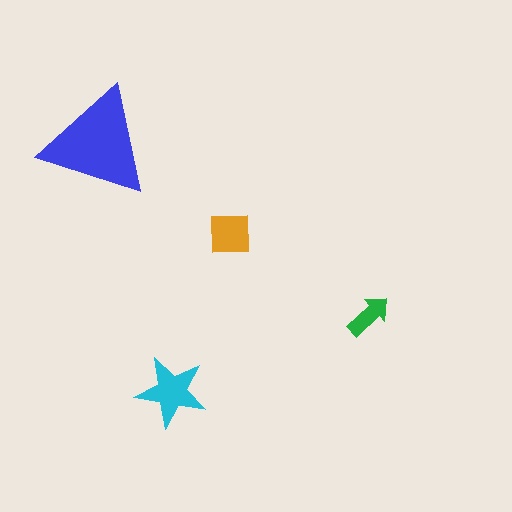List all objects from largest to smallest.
The blue triangle, the cyan star, the orange square, the green arrow.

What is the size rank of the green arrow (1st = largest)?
4th.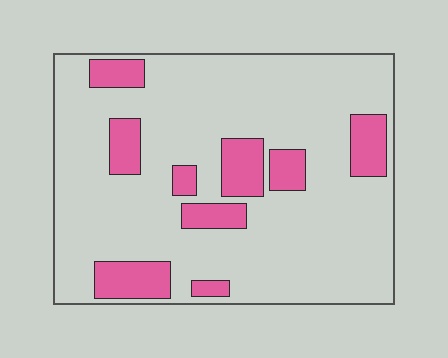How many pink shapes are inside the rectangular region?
9.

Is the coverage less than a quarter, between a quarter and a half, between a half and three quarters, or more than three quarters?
Less than a quarter.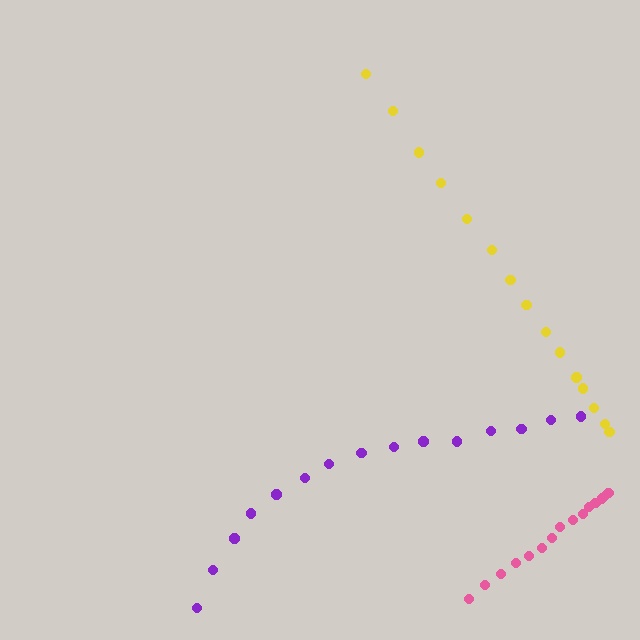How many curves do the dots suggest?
There are 3 distinct paths.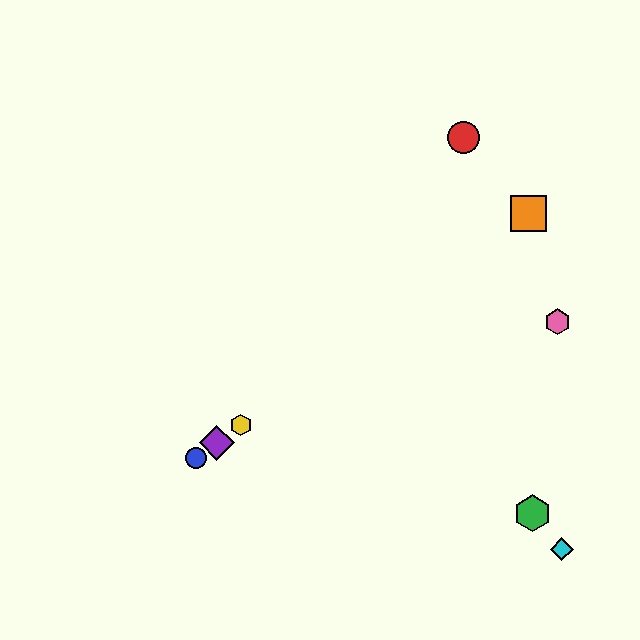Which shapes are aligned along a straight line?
The blue circle, the yellow hexagon, the purple diamond, the orange square are aligned along a straight line.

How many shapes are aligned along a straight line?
4 shapes (the blue circle, the yellow hexagon, the purple diamond, the orange square) are aligned along a straight line.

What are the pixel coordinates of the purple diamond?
The purple diamond is at (217, 443).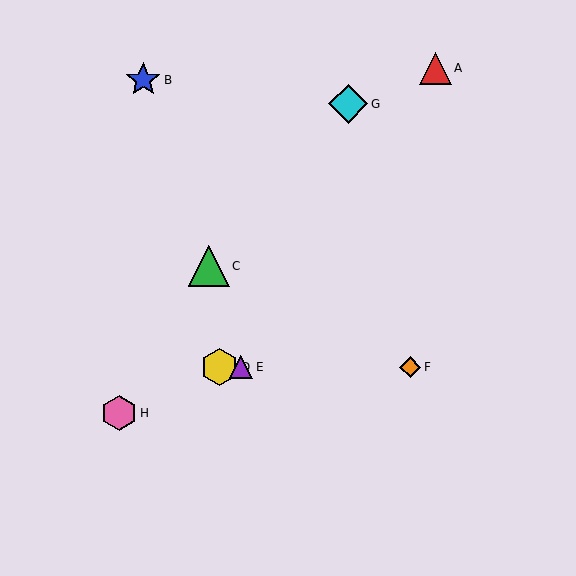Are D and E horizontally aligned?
Yes, both are at y≈367.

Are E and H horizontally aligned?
No, E is at y≈367 and H is at y≈413.